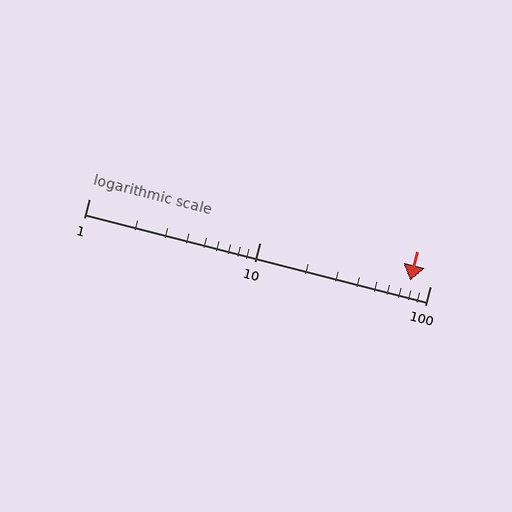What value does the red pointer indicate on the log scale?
The pointer indicates approximately 76.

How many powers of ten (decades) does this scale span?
The scale spans 2 decades, from 1 to 100.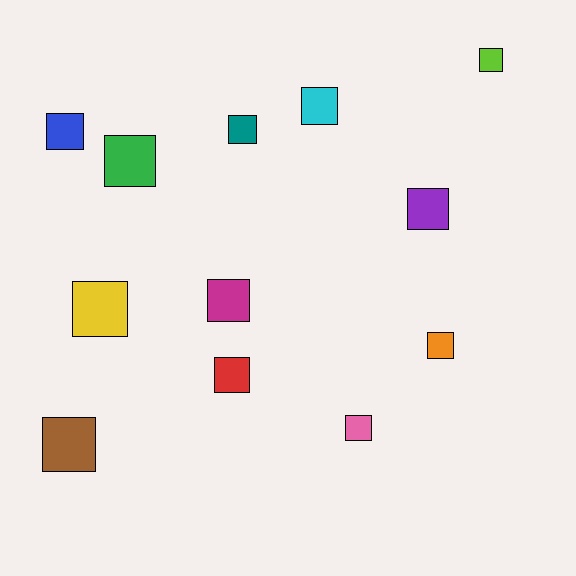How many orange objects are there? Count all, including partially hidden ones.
There is 1 orange object.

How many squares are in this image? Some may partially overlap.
There are 12 squares.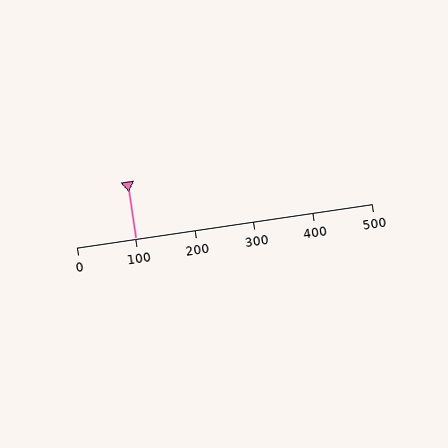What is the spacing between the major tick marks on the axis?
The major ticks are spaced 100 apart.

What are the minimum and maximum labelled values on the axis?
The axis runs from 0 to 500.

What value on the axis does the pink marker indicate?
The marker indicates approximately 100.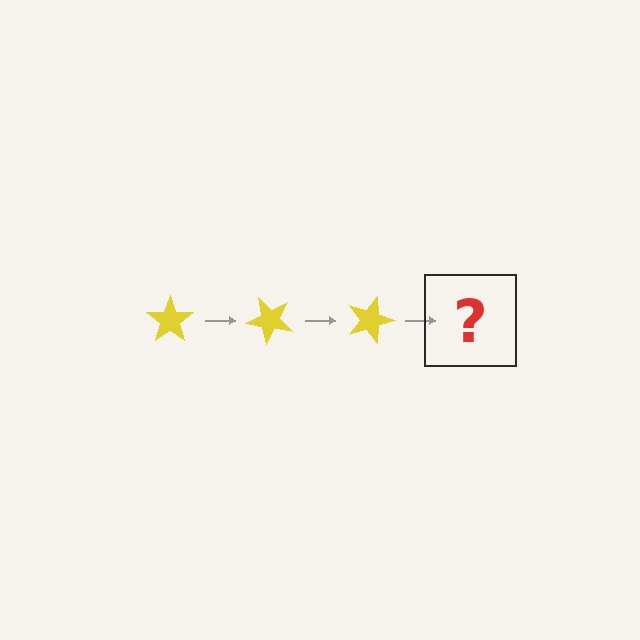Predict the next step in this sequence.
The next step is a yellow star rotated 135 degrees.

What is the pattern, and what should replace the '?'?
The pattern is that the star rotates 45 degrees each step. The '?' should be a yellow star rotated 135 degrees.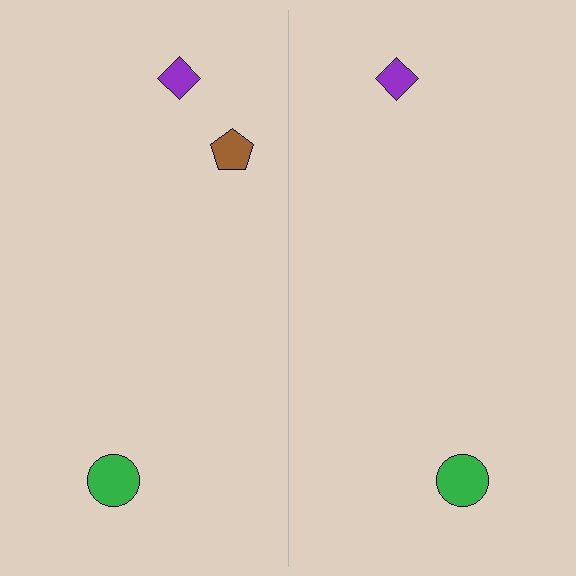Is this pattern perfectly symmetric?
No, the pattern is not perfectly symmetric. A brown pentagon is missing from the right side.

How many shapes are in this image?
There are 5 shapes in this image.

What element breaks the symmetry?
A brown pentagon is missing from the right side.